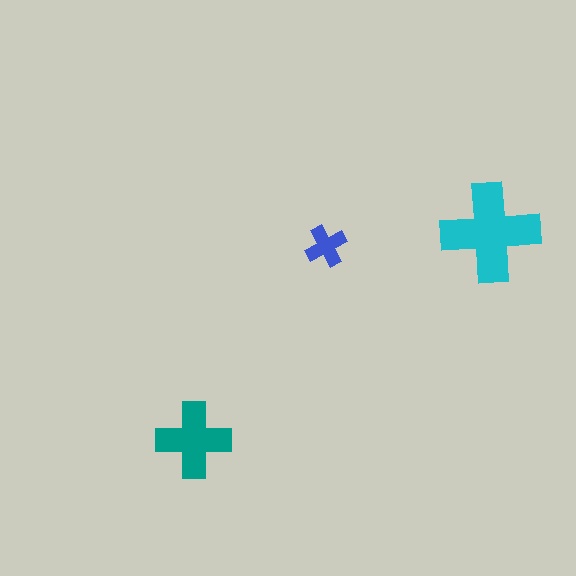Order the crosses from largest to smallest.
the cyan one, the teal one, the blue one.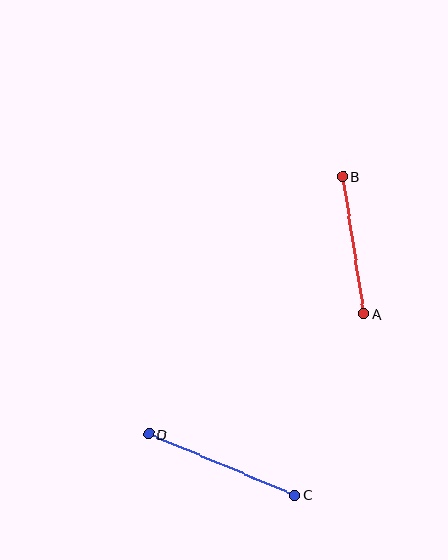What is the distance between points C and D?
The distance is approximately 158 pixels.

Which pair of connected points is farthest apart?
Points C and D are farthest apart.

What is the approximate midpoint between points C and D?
The midpoint is at approximately (222, 465) pixels.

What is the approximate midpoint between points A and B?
The midpoint is at approximately (353, 245) pixels.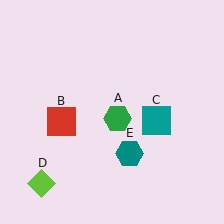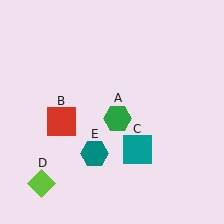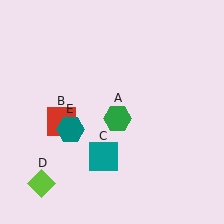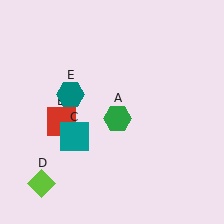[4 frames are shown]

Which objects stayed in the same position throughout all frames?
Green hexagon (object A) and red square (object B) and lime diamond (object D) remained stationary.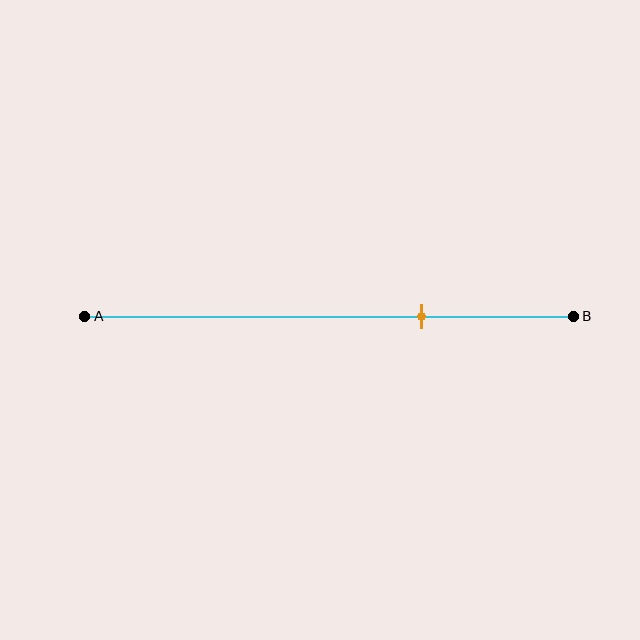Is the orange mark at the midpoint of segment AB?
No, the mark is at about 70% from A, not at the 50% midpoint.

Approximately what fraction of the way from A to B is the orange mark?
The orange mark is approximately 70% of the way from A to B.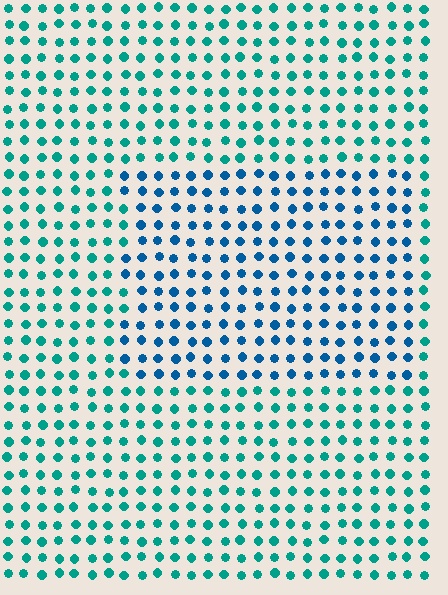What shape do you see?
I see a rectangle.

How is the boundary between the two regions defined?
The boundary is defined purely by a slight shift in hue (about 34 degrees). Spacing, size, and orientation are identical on both sides.